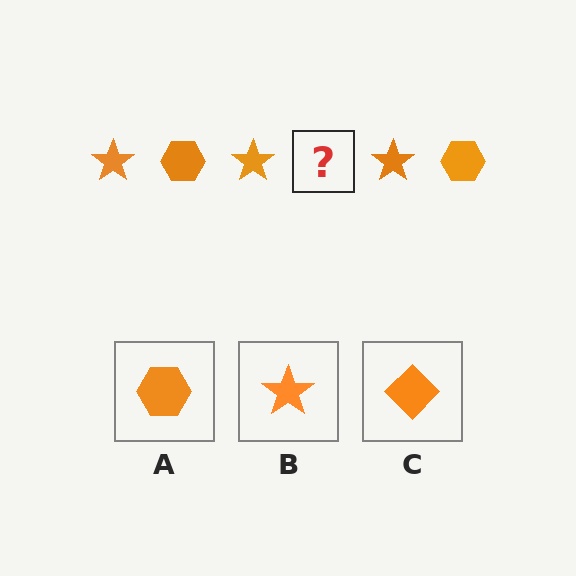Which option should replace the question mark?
Option A.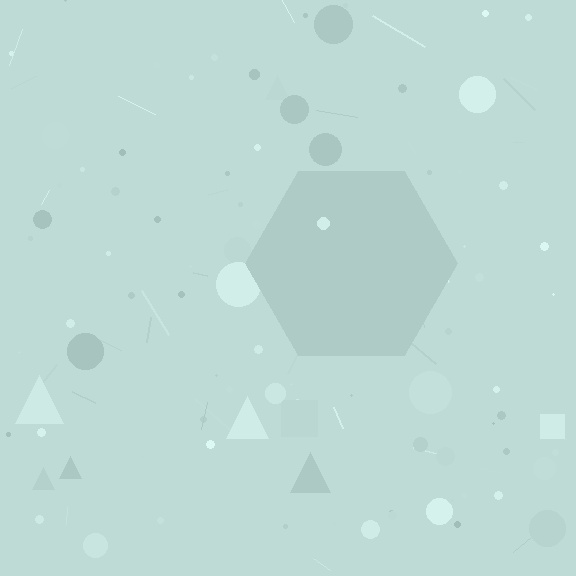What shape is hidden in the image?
A hexagon is hidden in the image.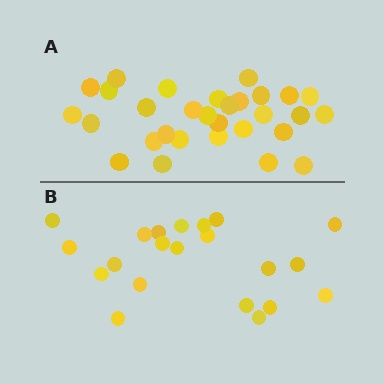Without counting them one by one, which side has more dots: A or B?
Region A (the top region) has more dots.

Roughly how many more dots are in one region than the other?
Region A has roughly 8 or so more dots than region B.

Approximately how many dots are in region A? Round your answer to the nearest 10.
About 30 dots.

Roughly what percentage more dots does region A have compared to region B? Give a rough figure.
About 45% more.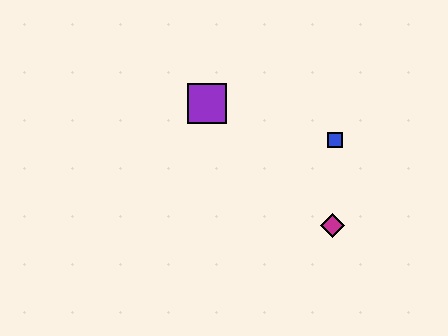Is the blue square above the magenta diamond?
Yes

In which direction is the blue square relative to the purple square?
The blue square is to the right of the purple square.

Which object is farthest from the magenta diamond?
The purple square is farthest from the magenta diamond.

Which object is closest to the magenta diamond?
The blue square is closest to the magenta diamond.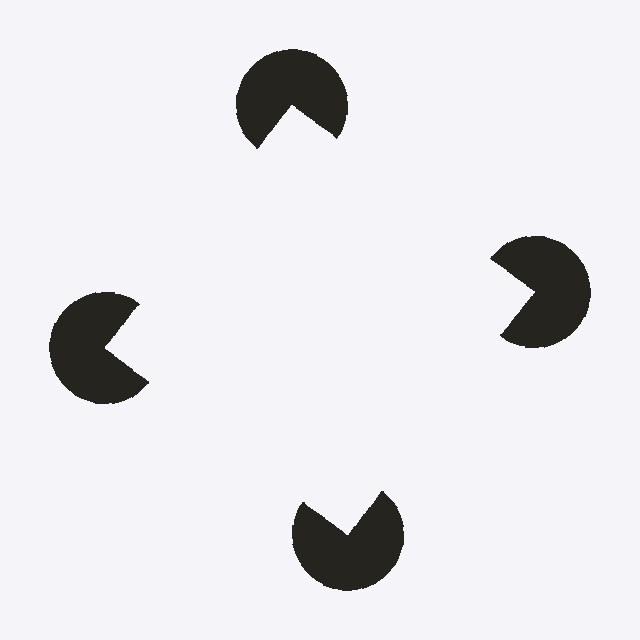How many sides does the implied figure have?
4 sides.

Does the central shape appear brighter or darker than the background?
It typically appears slightly brighter than the background, even though no actual brightness change is drawn.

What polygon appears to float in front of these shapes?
An illusory square — its edges are inferred from the aligned wedge cuts in the pac-man discs, not physically drawn.